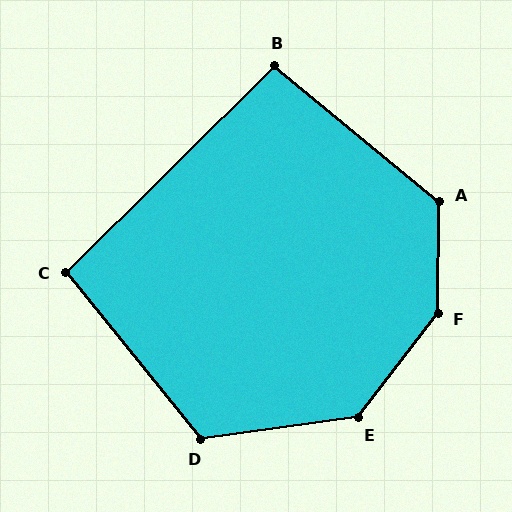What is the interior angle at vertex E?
Approximately 135 degrees (obtuse).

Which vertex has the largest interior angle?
F, at approximately 143 degrees.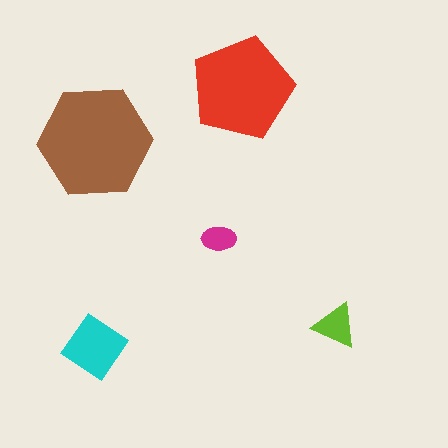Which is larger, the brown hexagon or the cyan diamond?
The brown hexagon.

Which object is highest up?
The red pentagon is topmost.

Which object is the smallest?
The magenta ellipse.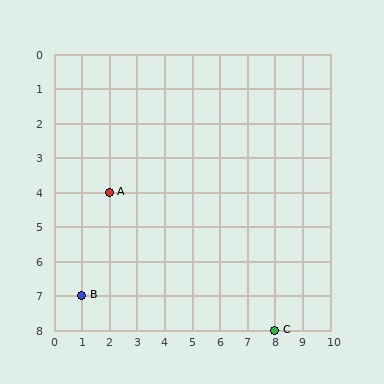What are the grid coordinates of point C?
Point C is at grid coordinates (8, 8).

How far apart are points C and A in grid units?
Points C and A are 6 columns and 4 rows apart (about 7.2 grid units diagonally).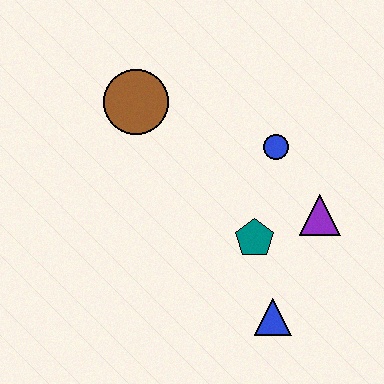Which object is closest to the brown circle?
The blue circle is closest to the brown circle.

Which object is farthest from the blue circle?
The blue triangle is farthest from the blue circle.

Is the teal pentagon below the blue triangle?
No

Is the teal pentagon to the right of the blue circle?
No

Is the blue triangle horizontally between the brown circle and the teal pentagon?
No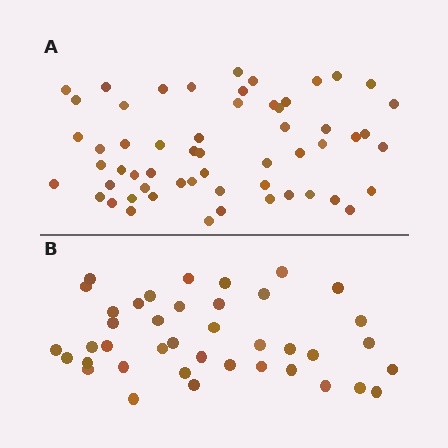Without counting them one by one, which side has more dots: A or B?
Region A (the top region) has more dots.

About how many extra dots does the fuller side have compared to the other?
Region A has approximately 15 more dots than region B.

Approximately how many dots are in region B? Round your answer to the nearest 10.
About 40 dots.